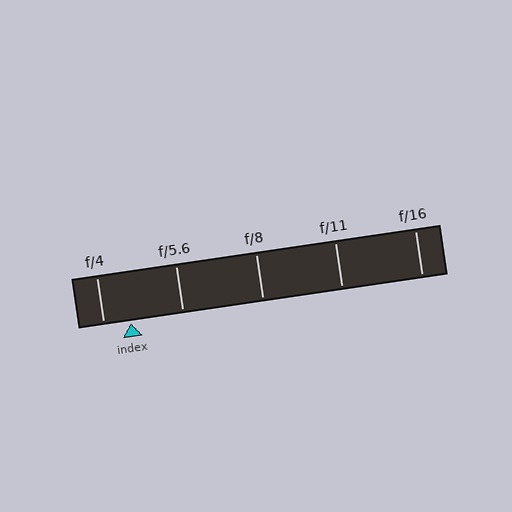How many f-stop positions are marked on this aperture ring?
There are 5 f-stop positions marked.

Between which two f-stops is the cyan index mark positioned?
The index mark is between f/4 and f/5.6.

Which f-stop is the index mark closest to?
The index mark is closest to f/4.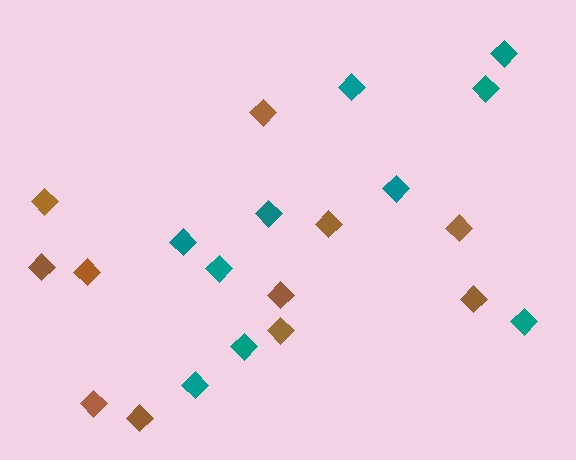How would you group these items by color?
There are 2 groups: one group of teal diamonds (10) and one group of brown diamonds (11).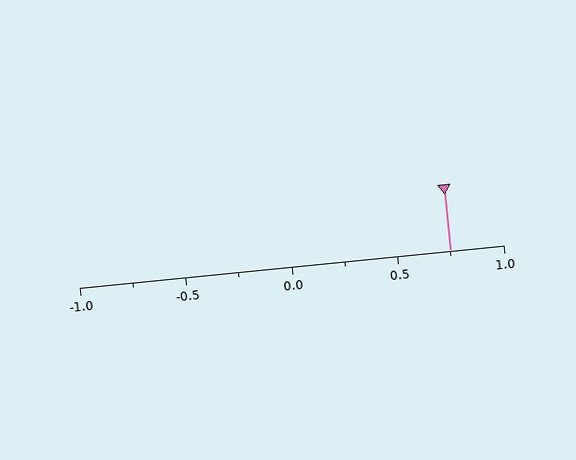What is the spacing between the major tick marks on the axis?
The major ticks are spaced 0.5 apart.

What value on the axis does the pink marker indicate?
The marker indicates approximately 0.75.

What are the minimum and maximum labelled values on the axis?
The axis runs from -1.0 to 1.0.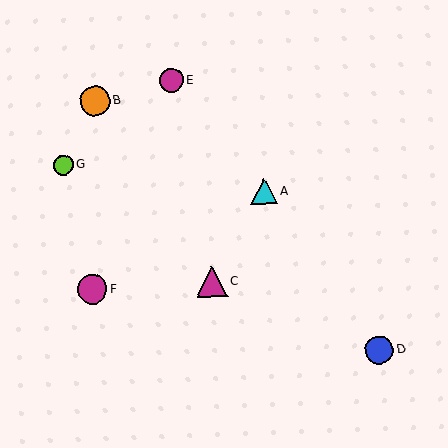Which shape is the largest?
The magenta triangle (labeled C) is the largest.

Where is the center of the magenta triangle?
The center of the magenta triangle is at (212, 282).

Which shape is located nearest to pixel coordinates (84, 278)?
The magenta circle (labeled F) at (92, 289) is nearest to that location.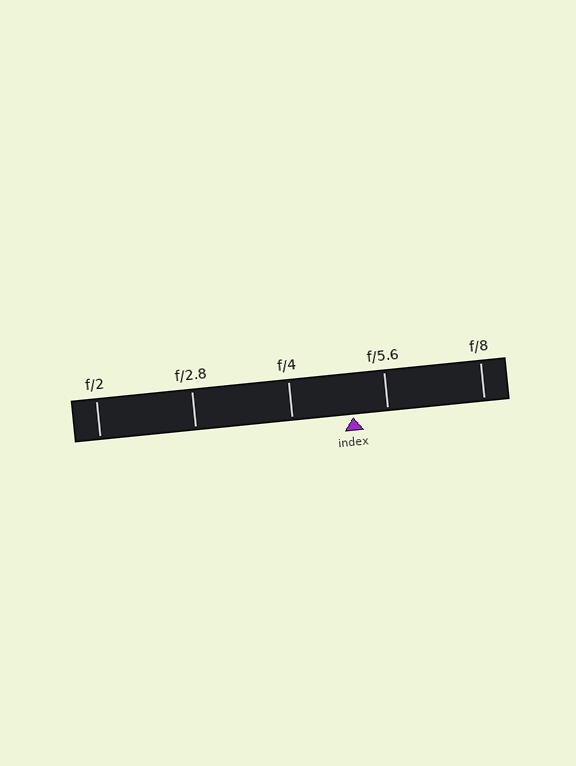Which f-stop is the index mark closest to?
The index mark is closest to f/5.6.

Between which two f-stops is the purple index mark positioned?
The index mark is between f/4 and f/5.6.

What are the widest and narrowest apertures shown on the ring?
The widest aperture shown is f/2 and the narrowest is f/8.